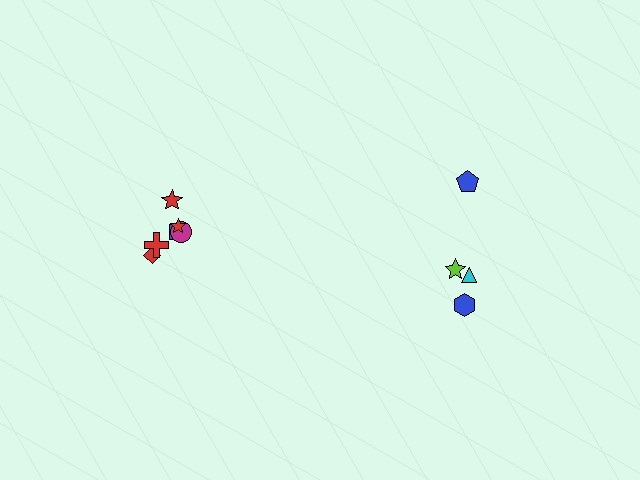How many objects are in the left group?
There are 6 objects.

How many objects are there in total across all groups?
There are 10 objects.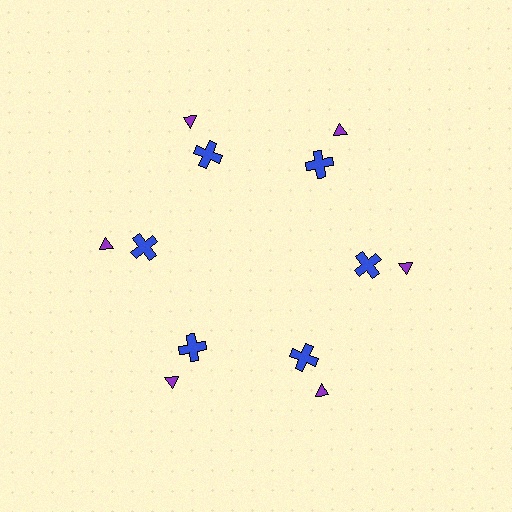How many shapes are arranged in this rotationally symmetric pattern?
There are 12 shapes, arranged in 6 groups of 2.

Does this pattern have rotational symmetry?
Yes, this pattern has 6-fold rotational symmetry. It looks the same after rotating 60 degrees around the center.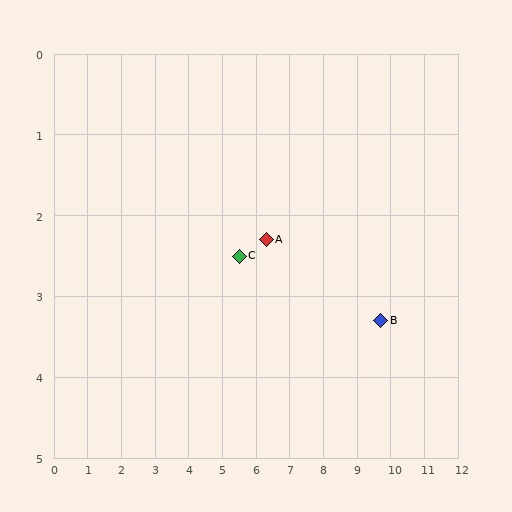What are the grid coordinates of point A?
Point A is at approximately (6.3, 2.3).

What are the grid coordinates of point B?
Point B is at approximately (9.7, 3.3).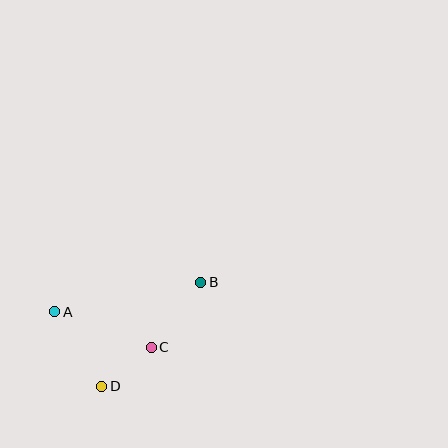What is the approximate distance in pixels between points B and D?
The distance between B and D is approximately 144 pixels.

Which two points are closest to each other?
Points C and D are closest to each other.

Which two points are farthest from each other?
Points A and B are farthest from each other.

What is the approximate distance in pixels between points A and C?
The distance between A and C is approximately 103 pixels.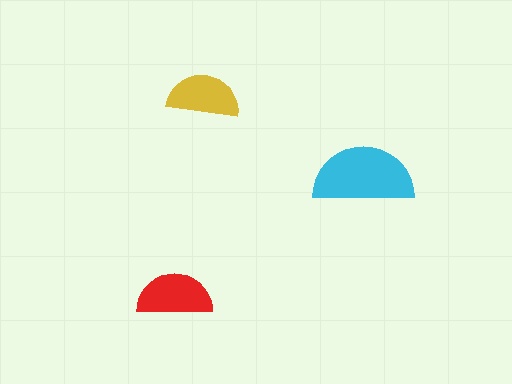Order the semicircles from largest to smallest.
the cyan one, the red one, the yellow one.